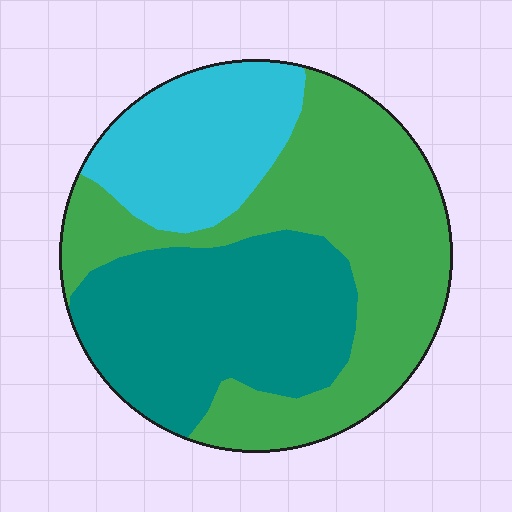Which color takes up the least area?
Cyan, at roughly 20%.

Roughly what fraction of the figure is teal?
Teal takes up about one third (1/3) of the figure.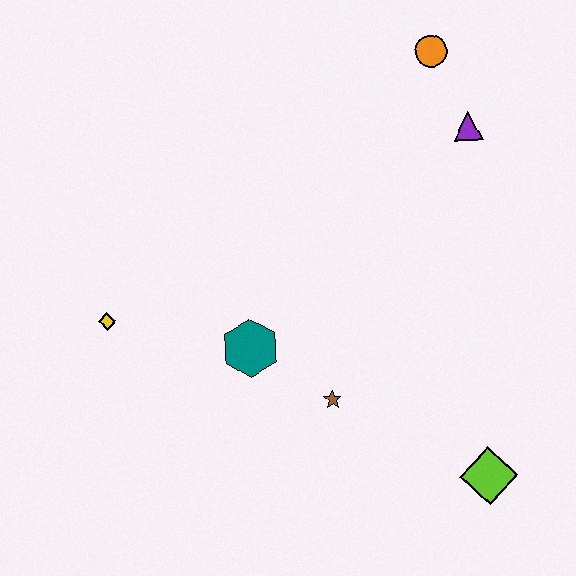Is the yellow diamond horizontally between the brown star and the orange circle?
No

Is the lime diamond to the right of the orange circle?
Yes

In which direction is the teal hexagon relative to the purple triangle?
The teal hexagon is to the left of the purple triangle.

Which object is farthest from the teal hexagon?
The orange circle is farthest from the teal hexagon.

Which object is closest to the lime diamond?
The brown star is closest to the lime diamond.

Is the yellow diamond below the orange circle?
Yes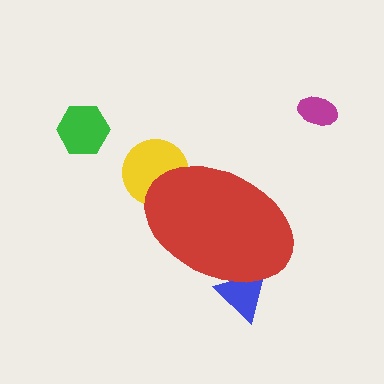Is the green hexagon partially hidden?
No, the green hexagon is fully visible.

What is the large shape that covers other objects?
A red ellipse.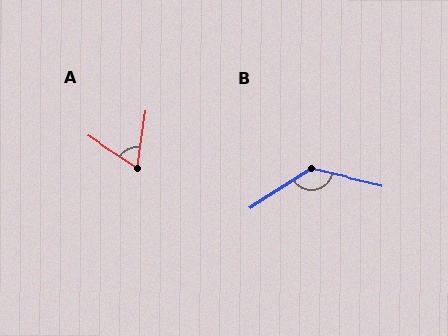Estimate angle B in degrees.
Approximately 134 degrees.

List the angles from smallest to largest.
A (66°), B (134°).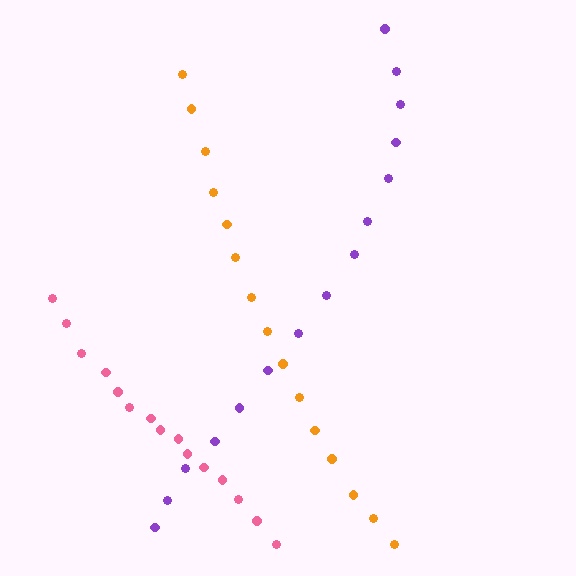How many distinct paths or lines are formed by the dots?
There are 3 distinct paths.